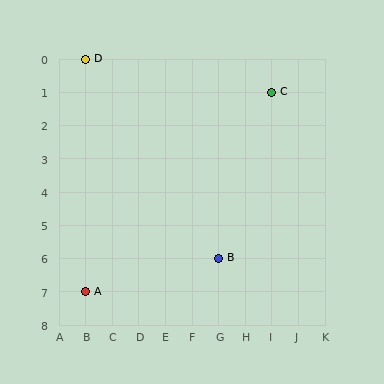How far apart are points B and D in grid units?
Points B and D are 5 columns and 6 rows apart (about 7.8 grid units diagonally).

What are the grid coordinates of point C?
Point C is at grid coordinates (I, 1).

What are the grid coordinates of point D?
Point D is at grid coordinates (B, 0).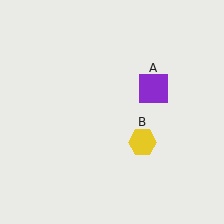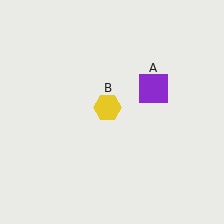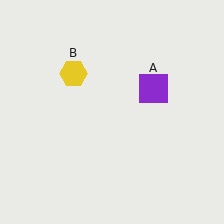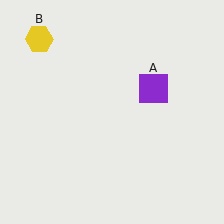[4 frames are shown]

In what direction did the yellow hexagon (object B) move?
The yellow hexagon (object B) moved up and to the left.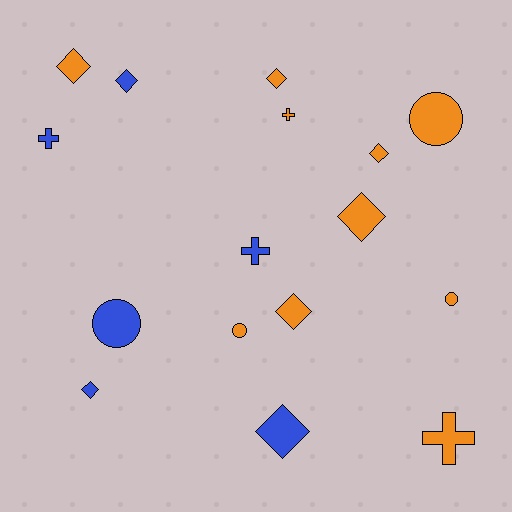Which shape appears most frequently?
Diamond, with 8 objects.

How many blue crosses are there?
There are 2 blue crosses.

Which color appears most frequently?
Orange, with 10 objects.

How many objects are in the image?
There are 16 objects.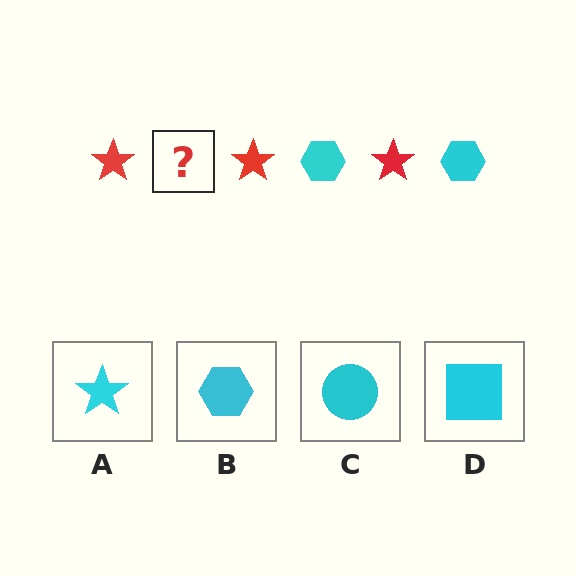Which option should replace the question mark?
Option B.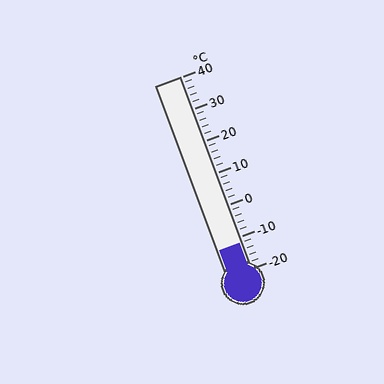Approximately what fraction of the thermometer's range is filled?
The thermometer is filled to approximately 15% of its range.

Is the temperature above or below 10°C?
The temperature is below 10°C.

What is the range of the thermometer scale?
The thermometer scale ranges from -20°C to 40°C.